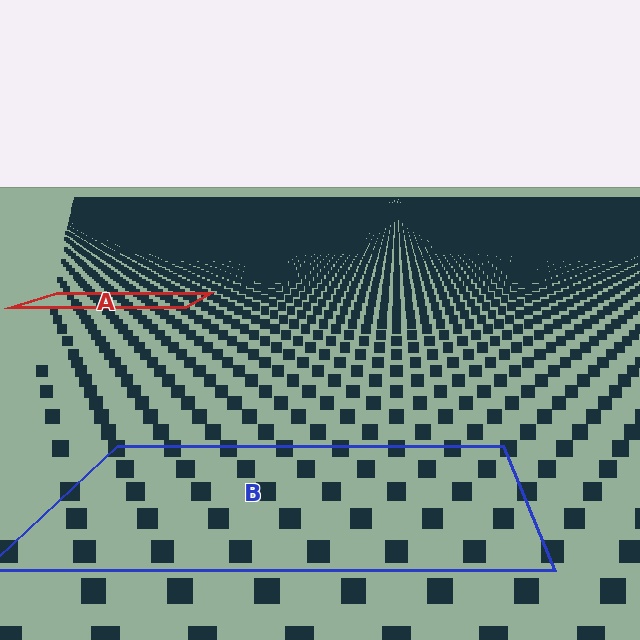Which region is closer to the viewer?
Region B is closer. The texture elements there are larger and more spread out.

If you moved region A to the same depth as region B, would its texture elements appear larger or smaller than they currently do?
They would appear larger. At a closer depth, the same texture elements are projected at a bigger on-screen size.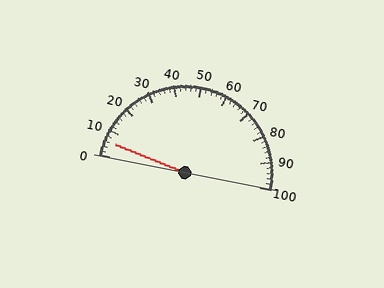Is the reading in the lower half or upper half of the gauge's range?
The reading is in the lower half of the range (0 to 100).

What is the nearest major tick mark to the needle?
The nearest major tick mark is 10.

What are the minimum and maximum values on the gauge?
The gauge ranges from 0 to 100.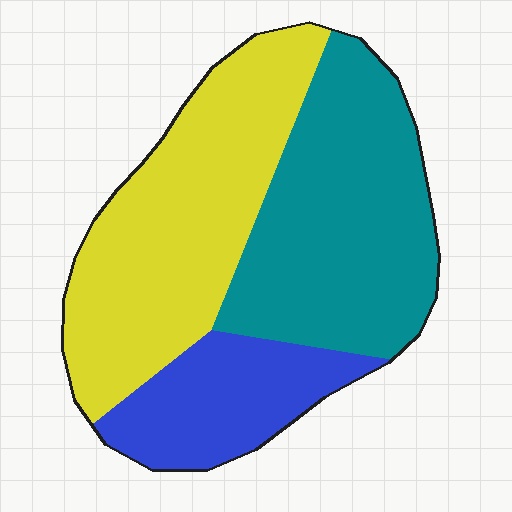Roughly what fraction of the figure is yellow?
Yellow covers 41% of the figure.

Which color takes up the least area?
Blue, at roughly 20%.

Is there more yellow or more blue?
Yellow.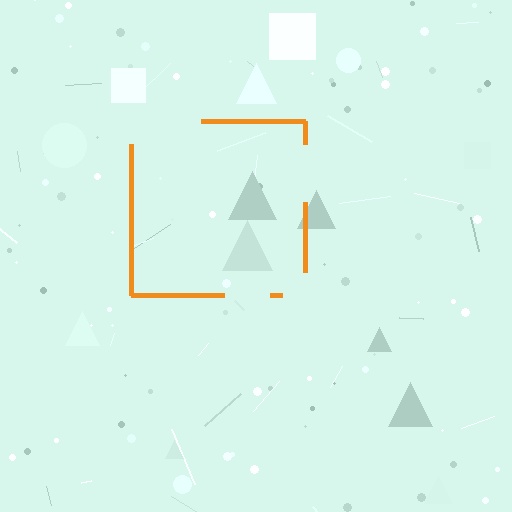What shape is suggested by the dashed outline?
The dashed outline suggests a square.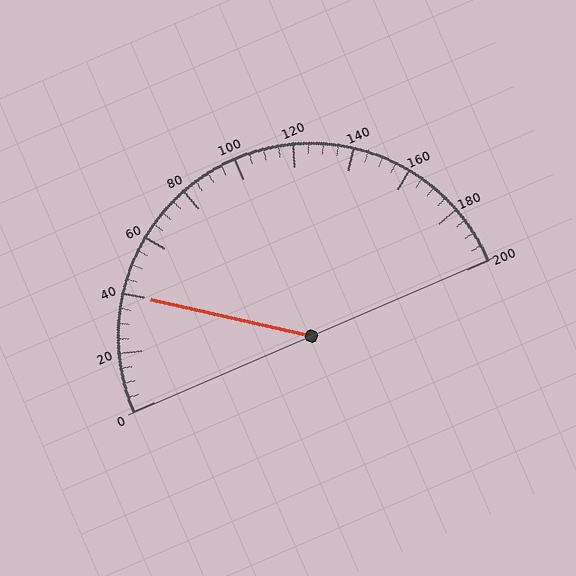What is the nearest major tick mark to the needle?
The nearest major tick mark is 40.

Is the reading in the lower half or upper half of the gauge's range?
The reading is in the lower half of the range (0 to 200).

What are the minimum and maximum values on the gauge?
The gauge ranges from 0 to 200.